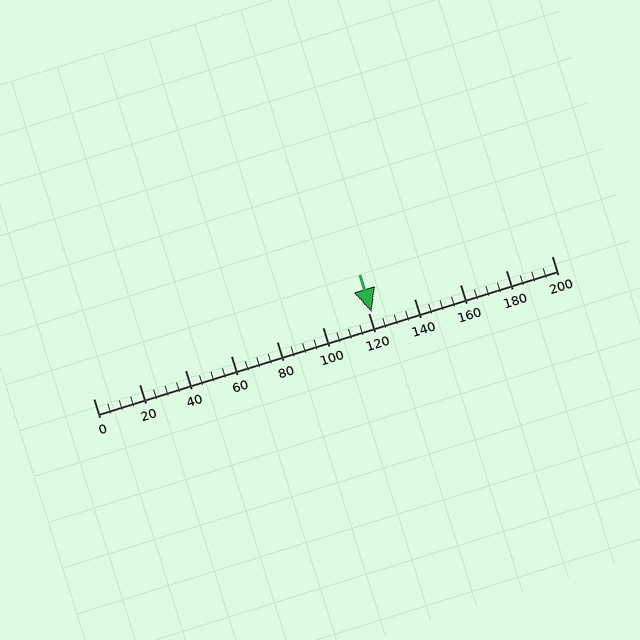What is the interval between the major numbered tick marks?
The major tick marks are spaced 20 units apart.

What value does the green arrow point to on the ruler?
The green arrow points to approximately 121.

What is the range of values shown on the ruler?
The ruler shows values from 0 to 200.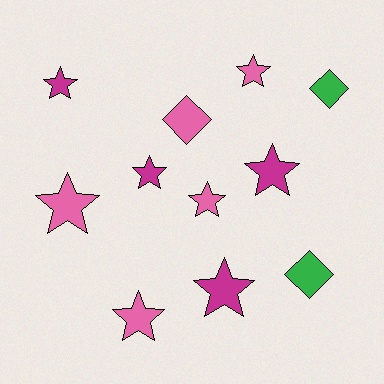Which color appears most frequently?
Pink, with 5 objects.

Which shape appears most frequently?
Star, with 8 objects.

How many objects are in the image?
There are 11 objects.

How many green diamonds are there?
There are 2 green diamonds.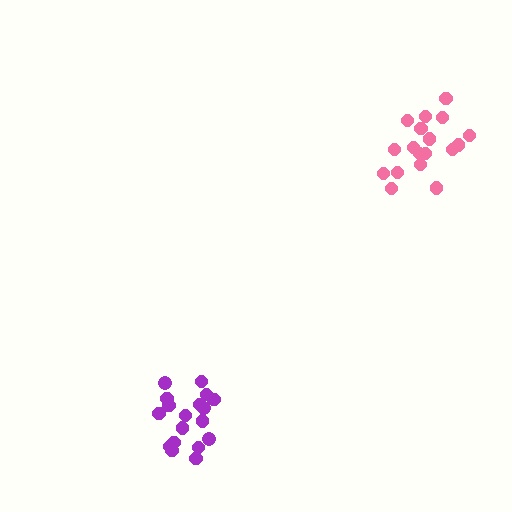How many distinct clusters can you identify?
There are 2 distinct clusters.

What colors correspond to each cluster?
The clusters are colored: pink, purple.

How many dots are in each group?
Group 1: 18 dots, Group 2: 18 dots (36 total).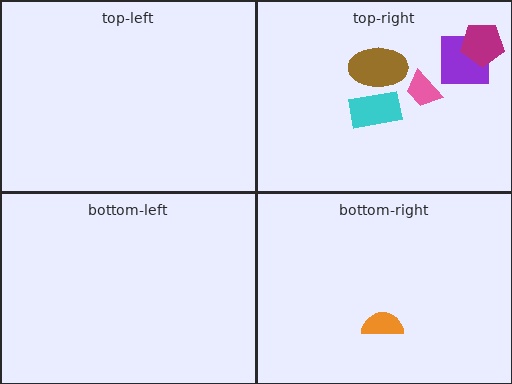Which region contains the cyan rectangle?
The top-right region.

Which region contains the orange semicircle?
The bottom-right region.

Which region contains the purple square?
The top-right region.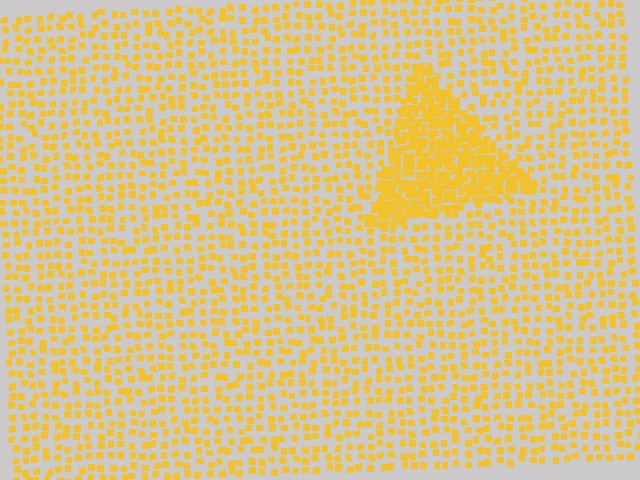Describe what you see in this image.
The image contains small yellow elements arranged at two different densities. A triangle-shaped region is visible where the elements are more densely packed than the surrounding area.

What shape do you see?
I see a triangle.